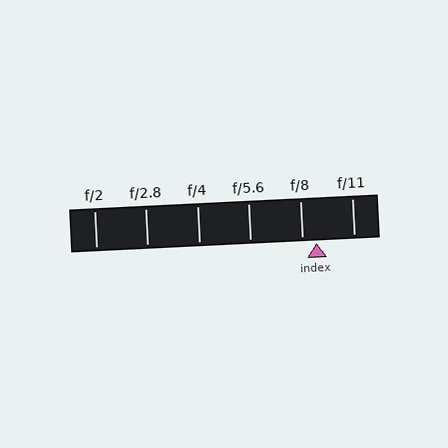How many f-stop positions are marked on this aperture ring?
There are 6 f-stop positions marked.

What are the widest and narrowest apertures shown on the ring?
The widest aperture shown is f/2 and the narrowest is f/11.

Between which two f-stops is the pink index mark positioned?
The index mark is between f/8 and f/11.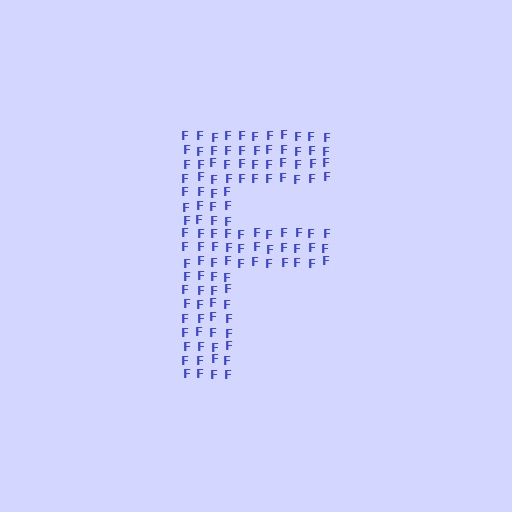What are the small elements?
The small elements are letter F's.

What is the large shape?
The large shape is the letter F.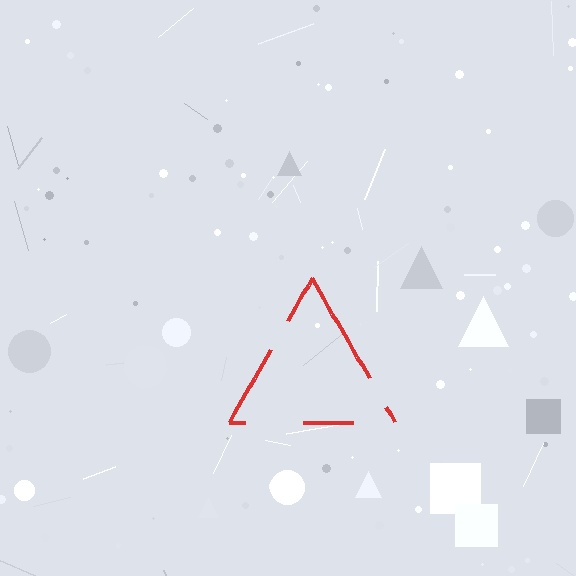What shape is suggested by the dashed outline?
The dashed outline suggests a triangle.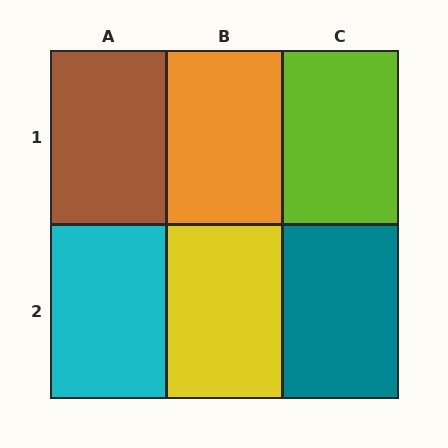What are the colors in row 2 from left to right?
Cyan, yellow, teal.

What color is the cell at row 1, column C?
Lime.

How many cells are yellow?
1 cell is yellow.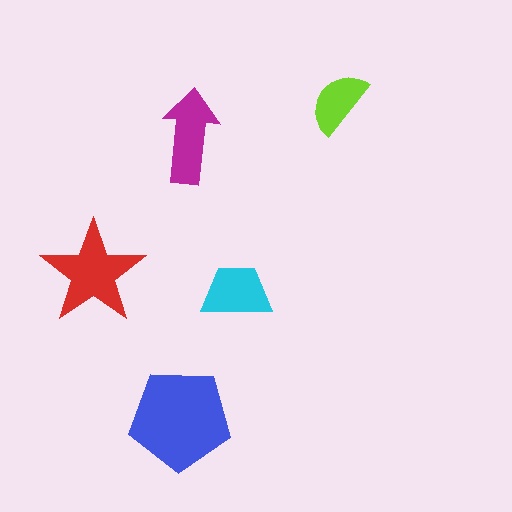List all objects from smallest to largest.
The lime semicircle, the cyan trapezoid, the magenta arrow, the red star, the blue pentagon.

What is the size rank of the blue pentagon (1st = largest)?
1st.